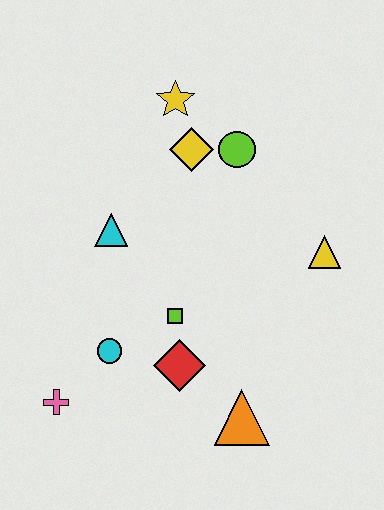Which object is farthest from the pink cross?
The yellow star is farthest from the pink cross.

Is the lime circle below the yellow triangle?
No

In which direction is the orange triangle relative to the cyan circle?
The orange triangle is to the right of the cyan circle.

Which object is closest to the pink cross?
The cyan circle is closest to the pink cross.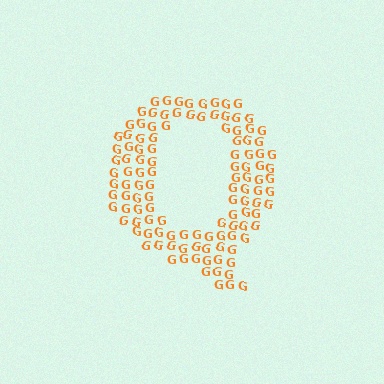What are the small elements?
The small elements are letter G's.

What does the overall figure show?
The overall figure shows the letter Q.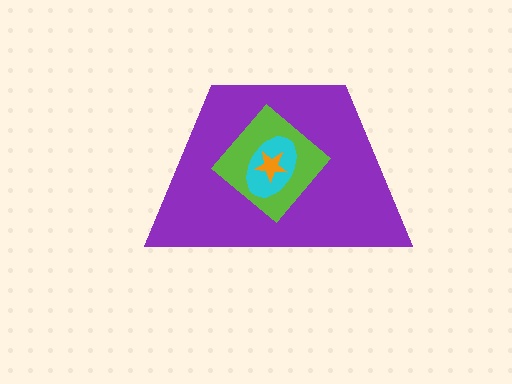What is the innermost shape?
The orange star.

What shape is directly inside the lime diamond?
The cyan ellipse.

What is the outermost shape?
The purple trapezoid.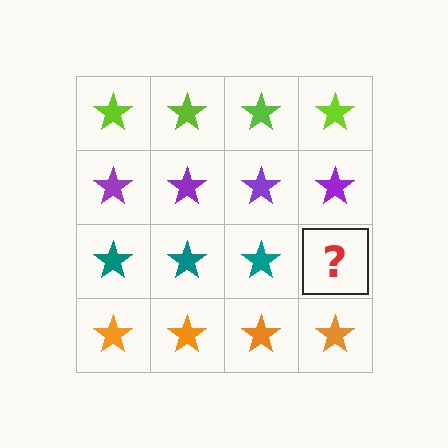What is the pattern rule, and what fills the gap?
The rule is that each row has a consistent color. The gap should be filled with a teal star.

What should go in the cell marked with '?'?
The missing cell should contain a teal star.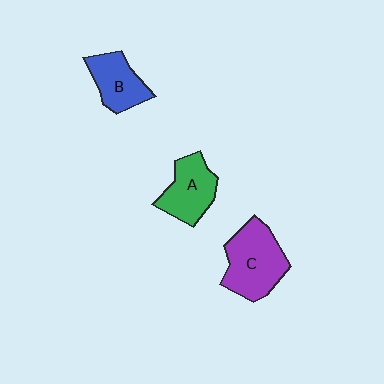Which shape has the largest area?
Shape C (purple).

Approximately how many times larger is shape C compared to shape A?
Approximately 1.3 times.